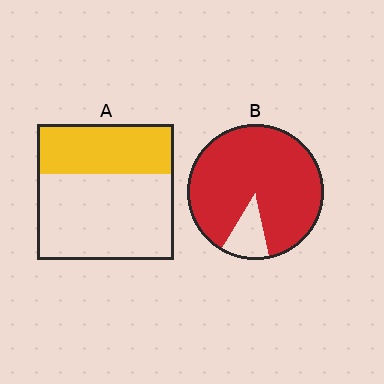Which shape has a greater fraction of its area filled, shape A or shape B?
Shape B.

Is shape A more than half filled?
No.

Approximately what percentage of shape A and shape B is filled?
A is approximately 35% and B is approximately 90%.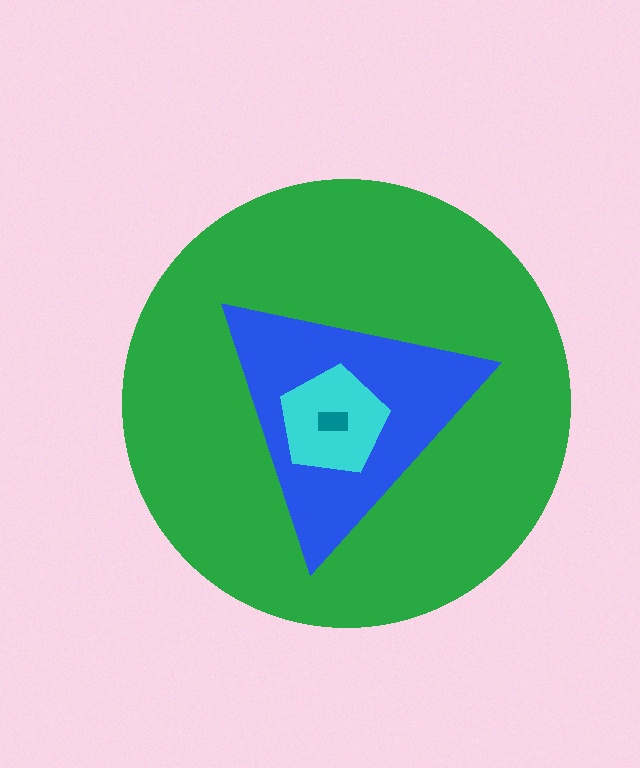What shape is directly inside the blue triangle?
The cyan pentagon.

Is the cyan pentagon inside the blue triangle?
Yes.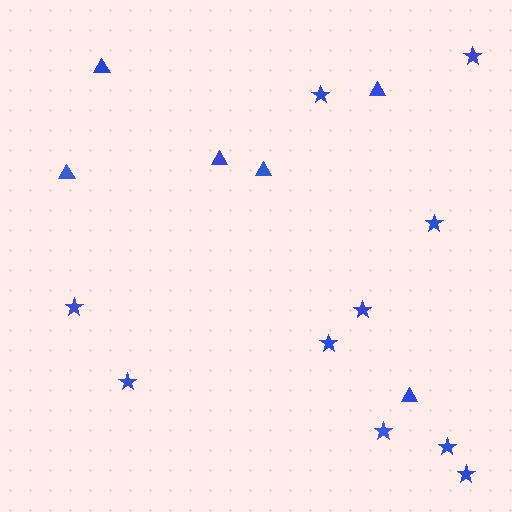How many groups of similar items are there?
There are 2 groups: one group of triangles (6) and one group of stars (10).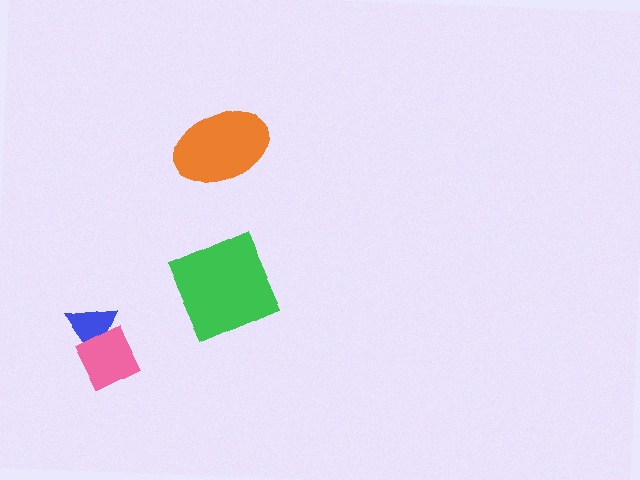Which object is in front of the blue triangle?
The pink diamond is in front of the blue triangle.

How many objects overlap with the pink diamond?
1 object overlaps with the pink diamond.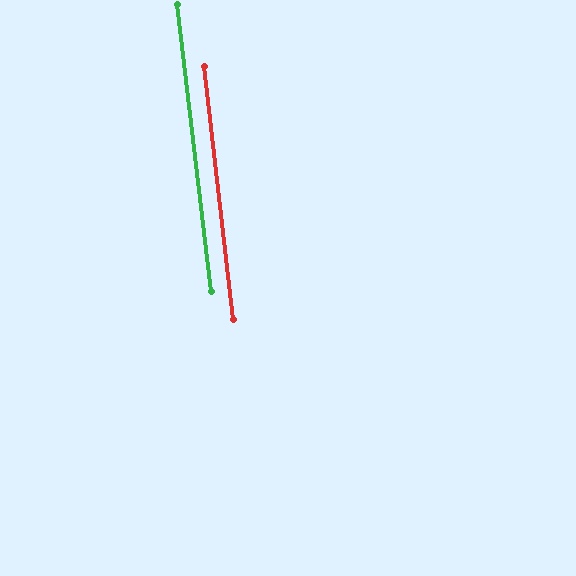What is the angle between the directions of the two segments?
Approximately 0 degrees.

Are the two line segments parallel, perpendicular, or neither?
Parallel — their directions differ by only 0.1°.